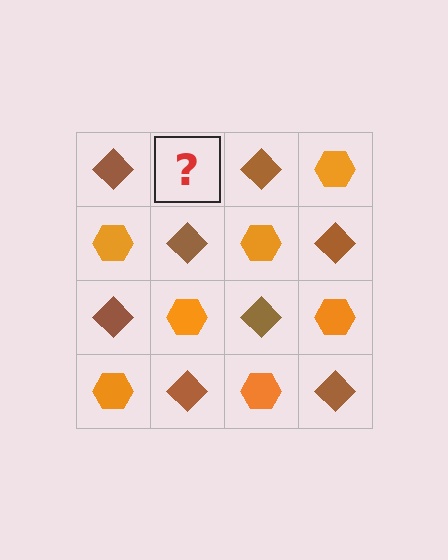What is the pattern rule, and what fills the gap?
The rule is that it alternates brown diamond and orange hexagon in a checkerboard pattern. The gap should be filled with an orange hexagon.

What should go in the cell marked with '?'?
The missing cell should contain an orange hexagon.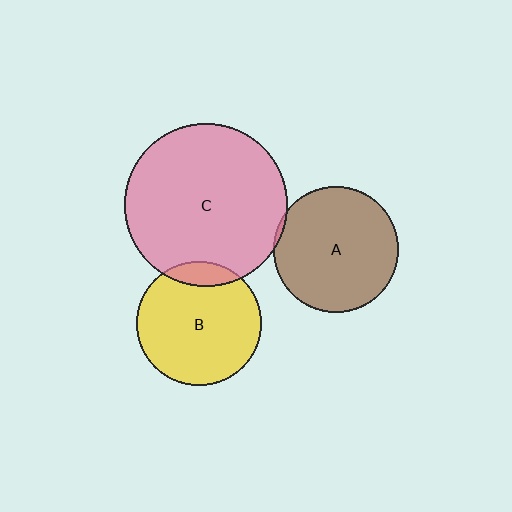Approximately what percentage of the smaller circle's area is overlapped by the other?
Approximately 5%.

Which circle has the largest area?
Circle C (pink).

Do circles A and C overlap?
Yes.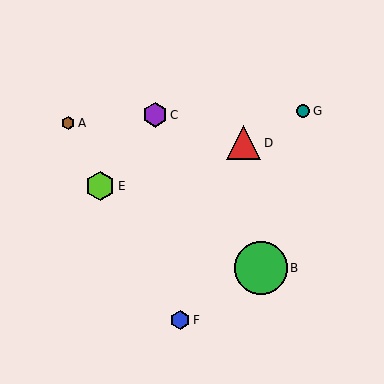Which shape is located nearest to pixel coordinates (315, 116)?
The teal circle (labeled G) at (303, 111) is nearest to that location.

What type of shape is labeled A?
Shape A is a brown hexagon.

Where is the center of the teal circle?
The center of the teal circle is at (303, 111).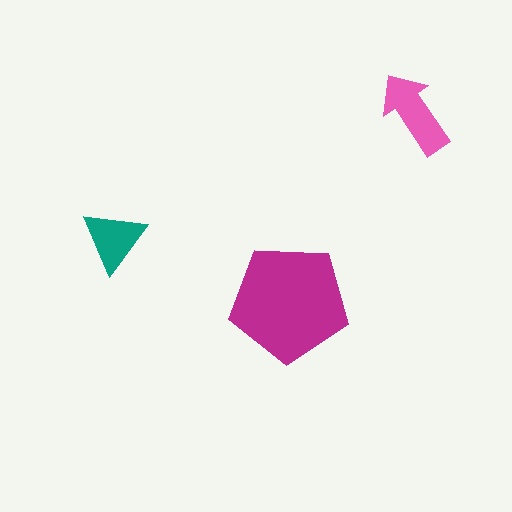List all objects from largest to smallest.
The magenta pentagon, the pink arrow, the teal triangle.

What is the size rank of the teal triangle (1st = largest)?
3rd.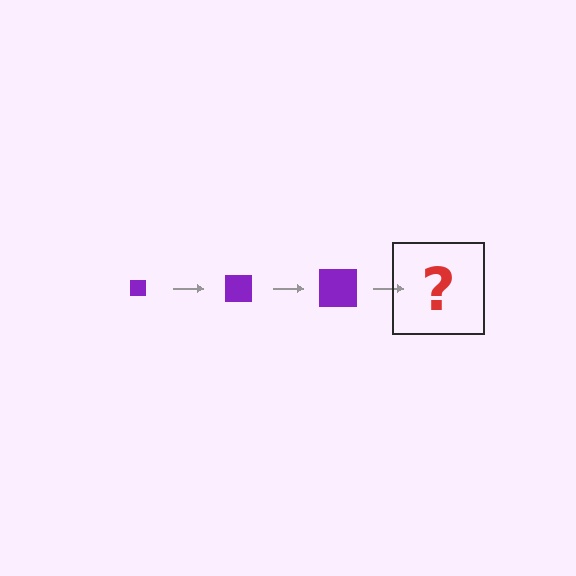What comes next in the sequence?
The next element should be a purple square, larger than the previous one.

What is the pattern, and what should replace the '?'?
The pattern is that the square gets progressively larger each step. The '?' should be a purple square, larger than the previous one.